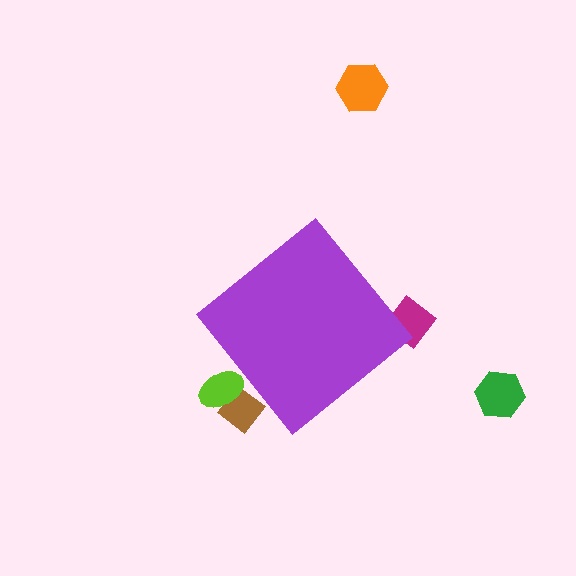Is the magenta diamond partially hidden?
Yes, the magenta diamond is partially hidden behind the purple diamond.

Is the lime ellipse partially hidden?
Yes, the lime ellipse is partially hidden behind the purple diamond.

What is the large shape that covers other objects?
A purple diamond.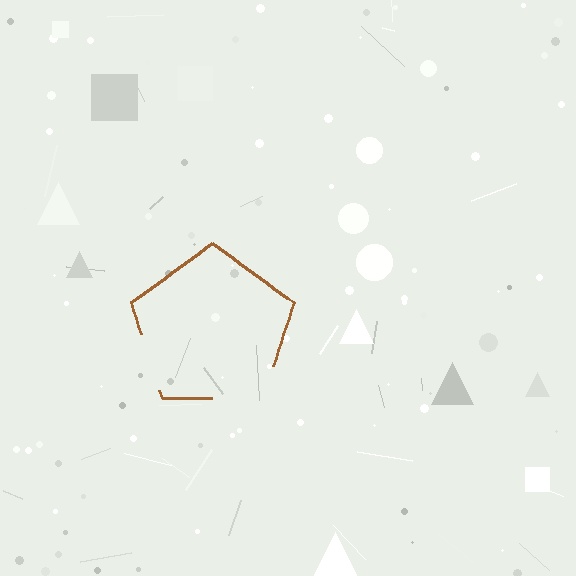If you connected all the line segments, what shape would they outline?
They would outline a pentagon.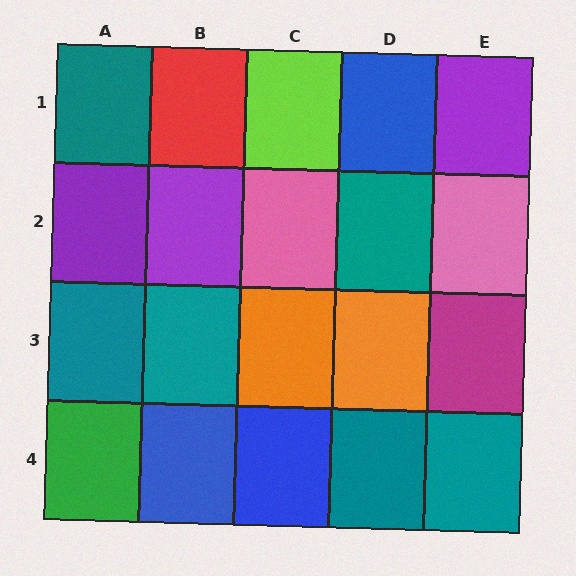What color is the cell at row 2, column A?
Purple.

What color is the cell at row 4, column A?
Green.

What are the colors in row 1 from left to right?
Teal, red, lime, blue, purple.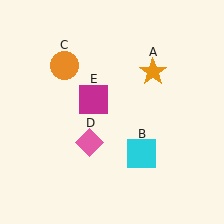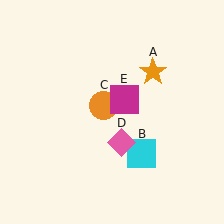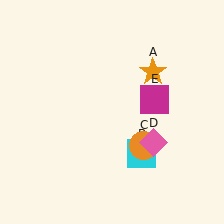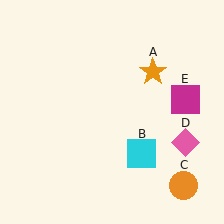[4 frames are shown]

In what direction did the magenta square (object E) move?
The magenta square (object E) moved right.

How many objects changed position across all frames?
3 objects changed position: orange circle (object C), pink diamond (object D), magenta square (object E).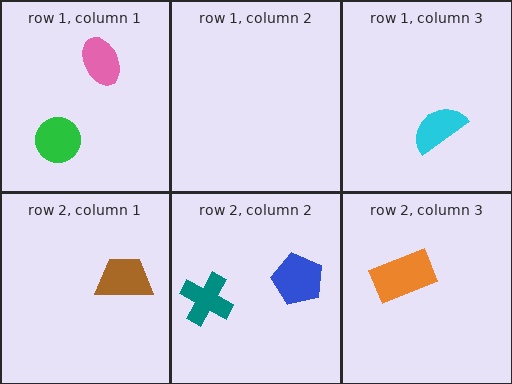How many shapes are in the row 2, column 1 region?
1.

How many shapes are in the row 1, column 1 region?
2.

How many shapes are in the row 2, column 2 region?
2.